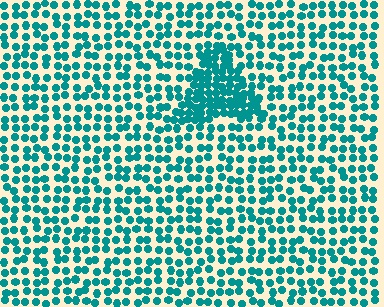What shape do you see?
I see a triangle.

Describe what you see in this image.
The image contains small teal elements arranged at two different densities. A triangle-shaped region is visible where the elements are more densely packed than the surrounding area.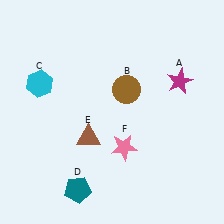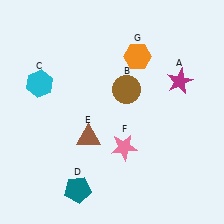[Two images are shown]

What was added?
An orange hexagon (G) was added in Image 2.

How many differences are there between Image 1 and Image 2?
There is 1 difference between the two images.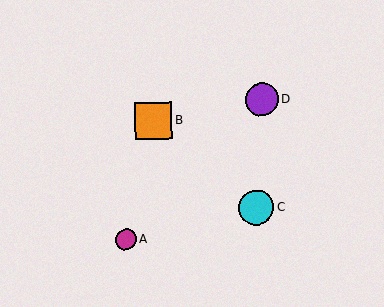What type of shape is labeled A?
Shape A is a magenta circle.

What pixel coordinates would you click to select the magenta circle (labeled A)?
Click at (126, 239) to select the magenta circle A.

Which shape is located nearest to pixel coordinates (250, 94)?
The purple circle (labeled D) at (262, 100) is nearest to that location.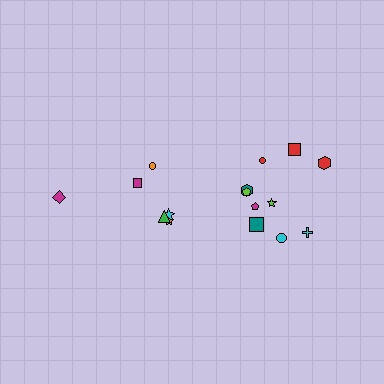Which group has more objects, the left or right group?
The right group.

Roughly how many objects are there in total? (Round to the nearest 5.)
Roughly 15 objects in total.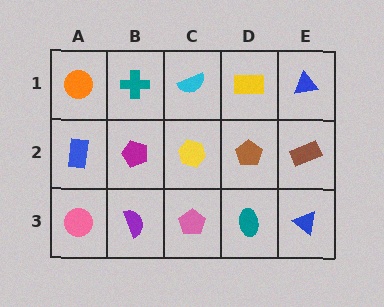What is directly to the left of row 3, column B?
A pink circle.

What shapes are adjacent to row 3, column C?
A yellow hexagon (row 2, column C), a purple semicircle (row 3, column B), a teal ellipse (row 3, column D).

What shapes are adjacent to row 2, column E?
A blue triangle (row 1, column E), a blue triangle (row 3, column E), a brown pentagon (row 2, column D).